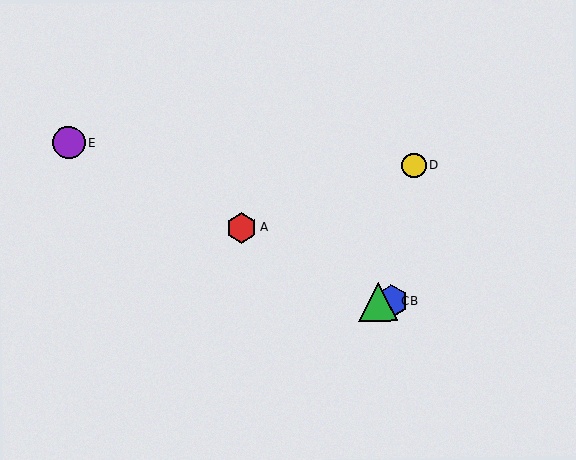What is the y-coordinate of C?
Object C is at y≈302.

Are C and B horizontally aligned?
Yes, both are at y≈302.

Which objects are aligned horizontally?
Objects B, C are aligned horizontally.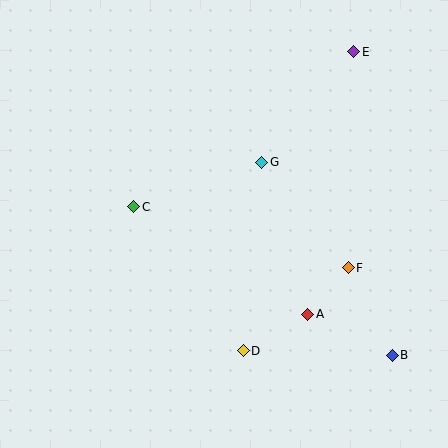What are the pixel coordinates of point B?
Point B is at (392, 355).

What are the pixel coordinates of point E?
Point E is at (354, 52).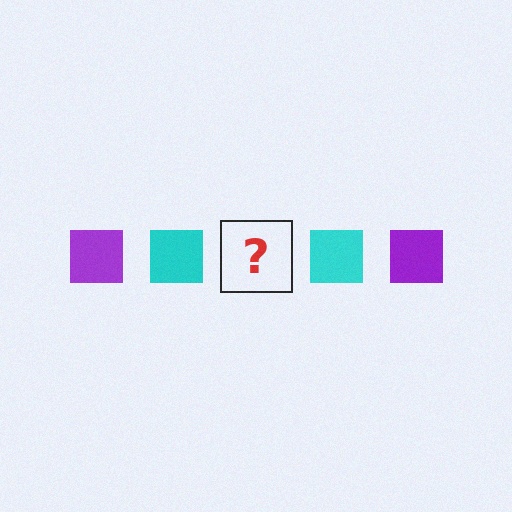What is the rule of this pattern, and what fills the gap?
The rule is that the pattern cycles through purple, cyan squares. The gap should be filled with a purple square.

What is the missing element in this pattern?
The missing element is a purple square.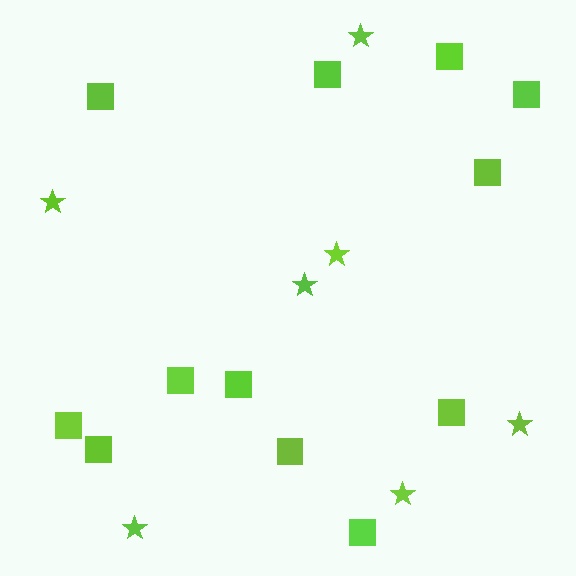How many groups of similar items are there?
There are 2 groups: one group of stars (7) and one group of squares (12).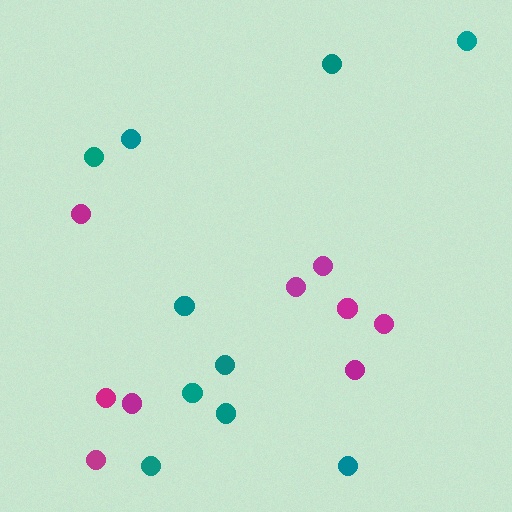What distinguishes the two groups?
There are 2 groups: one group of teal circles (10) and one group of magenta circles (9).